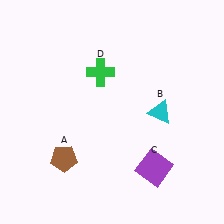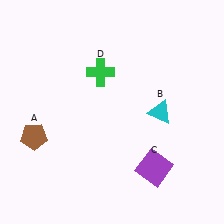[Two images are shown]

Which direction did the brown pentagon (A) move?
The brown pentagon (A) moved left.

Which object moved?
The brown pentagon (A) moved left.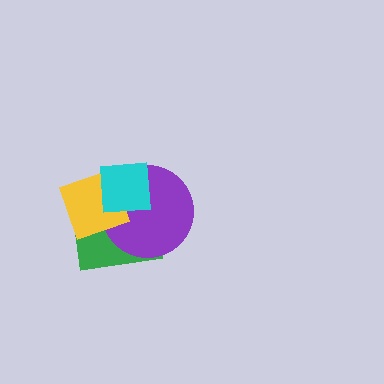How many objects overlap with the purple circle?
3 objects overlap with the purple circle.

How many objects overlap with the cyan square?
3 objects overlap with the cyan square.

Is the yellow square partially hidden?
Yes, it is partially covered by another shape.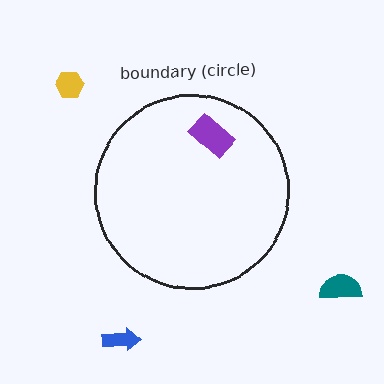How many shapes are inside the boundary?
1 inside, 3 outside.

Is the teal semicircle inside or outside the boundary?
Outside.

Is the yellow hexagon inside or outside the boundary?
Outside.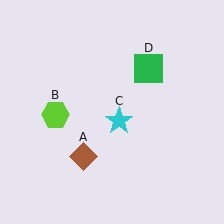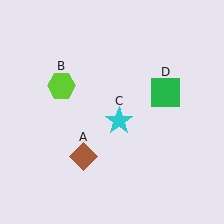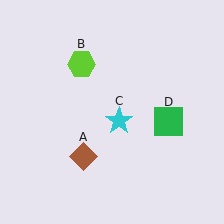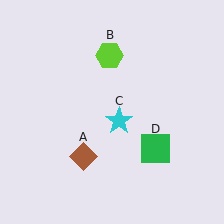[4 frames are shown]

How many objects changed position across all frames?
2 objects changed position: lime hexagon (object B), green square (object D).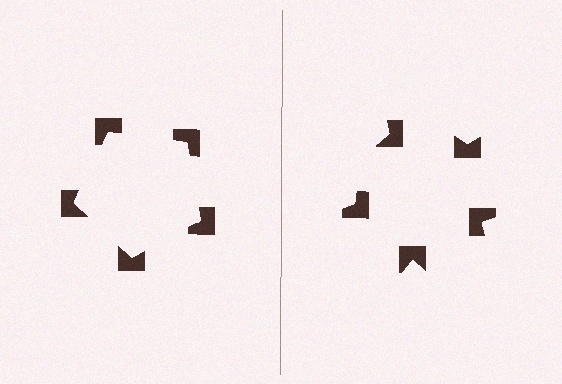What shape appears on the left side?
An illusory pentagon.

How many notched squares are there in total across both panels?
10 — 5 on each side.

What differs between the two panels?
The notched squares are positioned identically on both sides; only the wedge orientations differ. On the left they align to a pentagon; on the right they are misaligned.